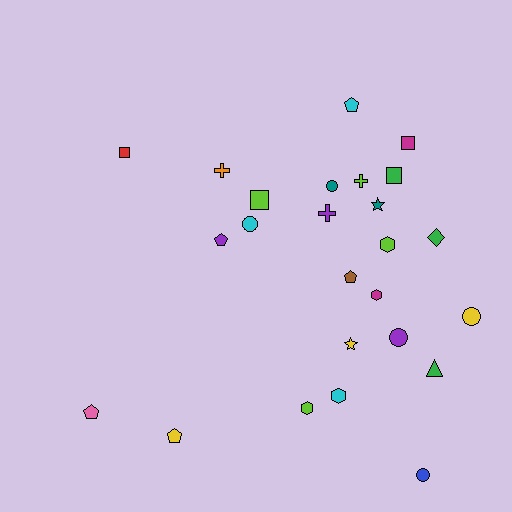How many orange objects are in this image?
There is 1 orange object.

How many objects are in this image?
There are 25 objects.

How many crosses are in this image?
There are 3 crosses.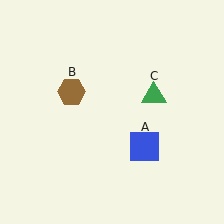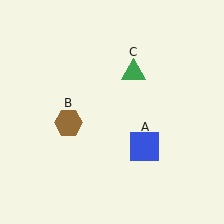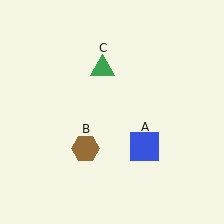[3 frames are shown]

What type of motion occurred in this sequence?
The brown hexagon (object B), green triangle (object C) rotated counterclockwise around the center of the scene.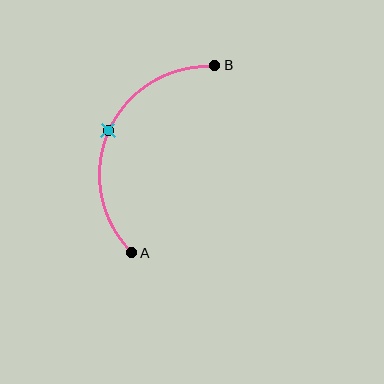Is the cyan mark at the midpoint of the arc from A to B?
Yes. The cyan mark lies on the arc at equal arc-length from both A and B — it is the arc midpoint.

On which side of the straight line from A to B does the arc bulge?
The arc bulges to the left of the straight line connecting A and B.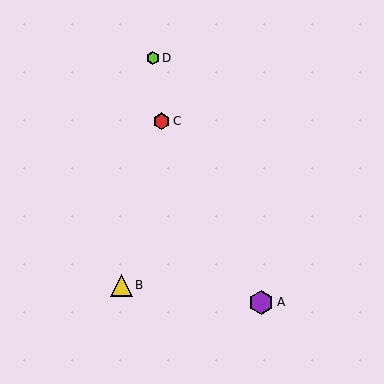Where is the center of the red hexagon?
The center of the red hexagon is at (162, 121).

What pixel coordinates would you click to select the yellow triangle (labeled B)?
Click at (122, 285) to select the yellow triangle B.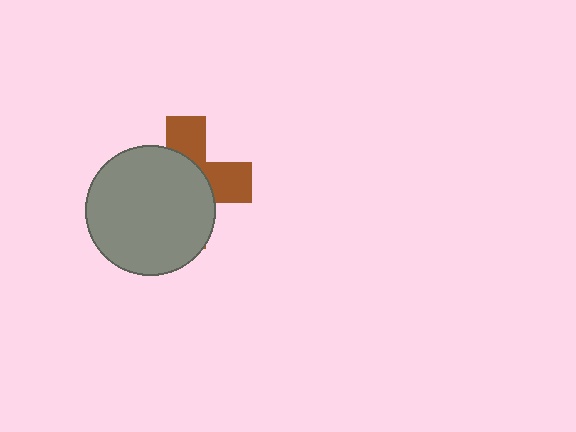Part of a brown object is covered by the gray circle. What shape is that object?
It is a cross.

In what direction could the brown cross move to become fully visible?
The brown cross could move toward the upper-right. That would shift it out from behind the gray circle entirely.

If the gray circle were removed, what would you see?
You would see the complete brown cross.